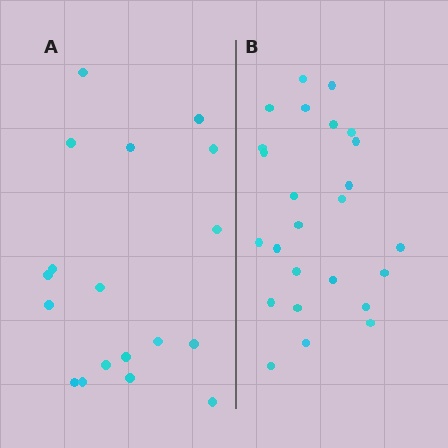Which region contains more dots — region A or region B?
Region B (the right region) has more dots.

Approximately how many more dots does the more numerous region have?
Region B has roughly 8 or so more dots than region A.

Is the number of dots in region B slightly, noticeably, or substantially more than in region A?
Region B has noticeably more, but not dramatically so. The ratio is roughly 1.4 to 1.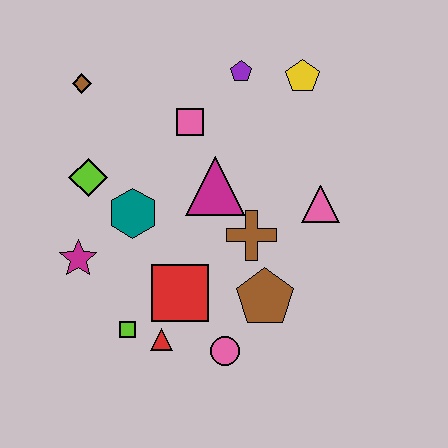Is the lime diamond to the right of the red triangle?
No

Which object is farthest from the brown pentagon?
The brown diamond is farthest from the brown pentagon.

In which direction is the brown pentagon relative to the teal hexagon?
The brown pentagon is to the right of the teal hexagon.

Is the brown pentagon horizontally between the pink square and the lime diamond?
No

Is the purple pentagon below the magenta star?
No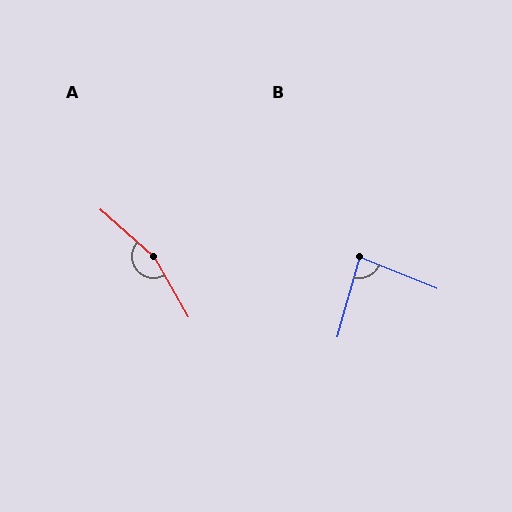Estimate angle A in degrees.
Approximately 161 degrees.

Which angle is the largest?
A, at approximately 161 degrees.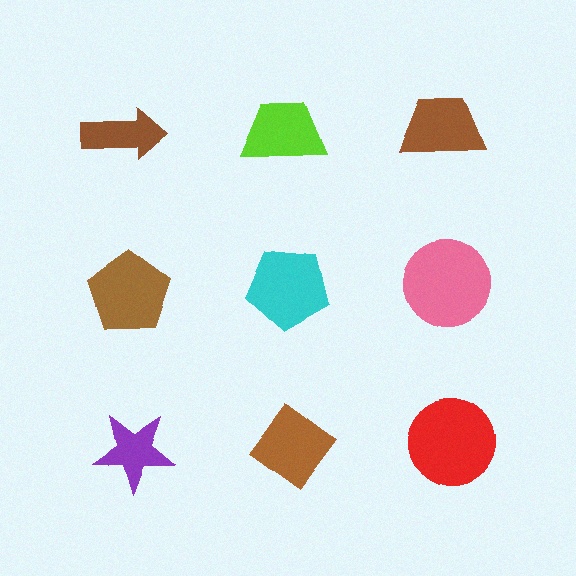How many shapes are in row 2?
3 shapes.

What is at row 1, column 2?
A lime trapezoid.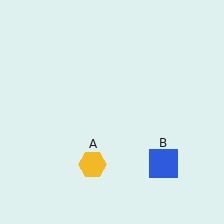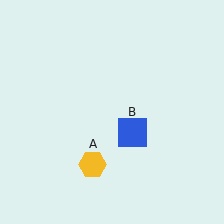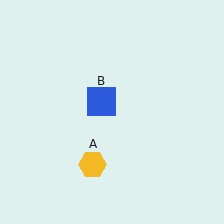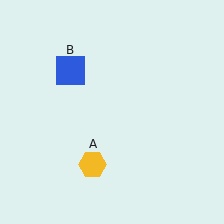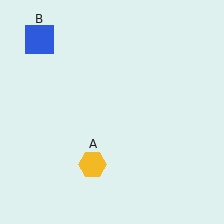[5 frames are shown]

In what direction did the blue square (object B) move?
The blue square (object B) moved up and to the left.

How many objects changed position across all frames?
1 object changed position: blue square (object B).